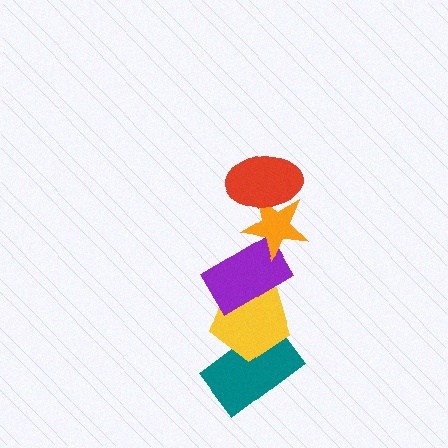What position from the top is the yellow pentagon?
The yellow pentagon is 4th from the top.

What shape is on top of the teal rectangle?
The yellow pentagon is on top of the teal rectangle.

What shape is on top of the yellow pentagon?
The purple rectangle is on top of the yellow pentagon.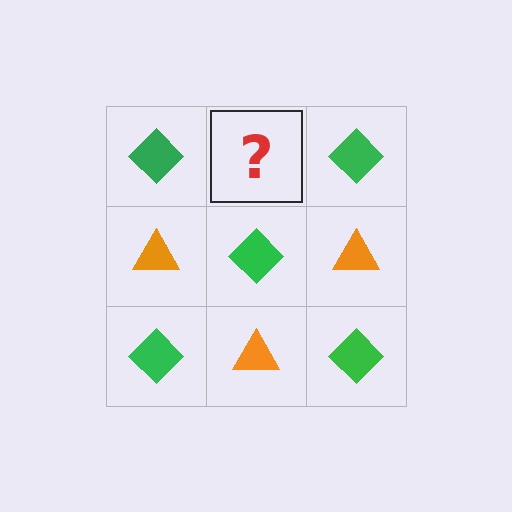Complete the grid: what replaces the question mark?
The question mark should be replaced with an orange triangle.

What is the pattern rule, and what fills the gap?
The rule is that it alternates green diamond and orange triangle in a checkerboard pattern. The gap should be filled with an orange triangle.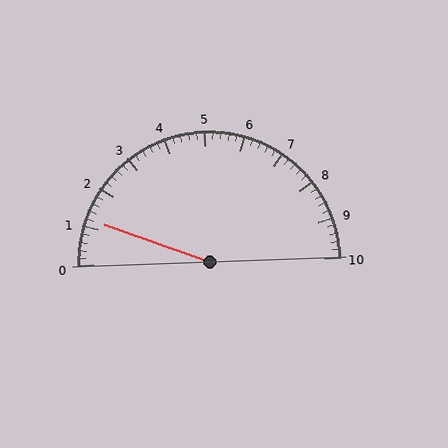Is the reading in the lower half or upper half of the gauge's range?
The reading is in the lower half of the range (0 to 10).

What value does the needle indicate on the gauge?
The needle indicates approximately 1.2.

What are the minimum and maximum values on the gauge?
The gauge ranges from 0 to 10.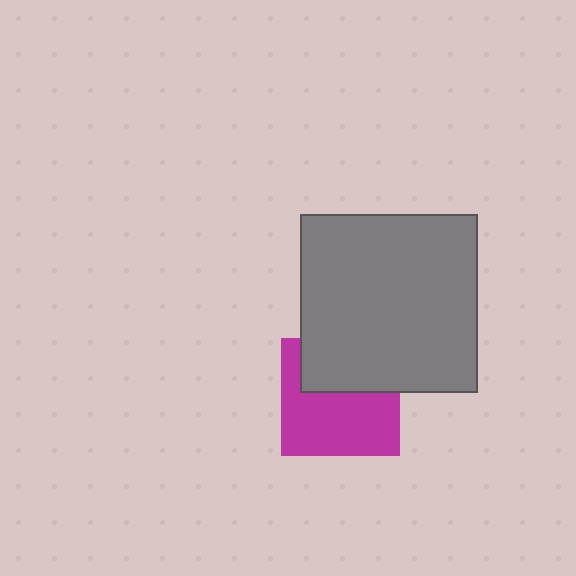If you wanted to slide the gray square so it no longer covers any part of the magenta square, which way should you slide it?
Slide it up — that is the most direct way to separate the two shapes.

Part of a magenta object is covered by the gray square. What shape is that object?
It is a square.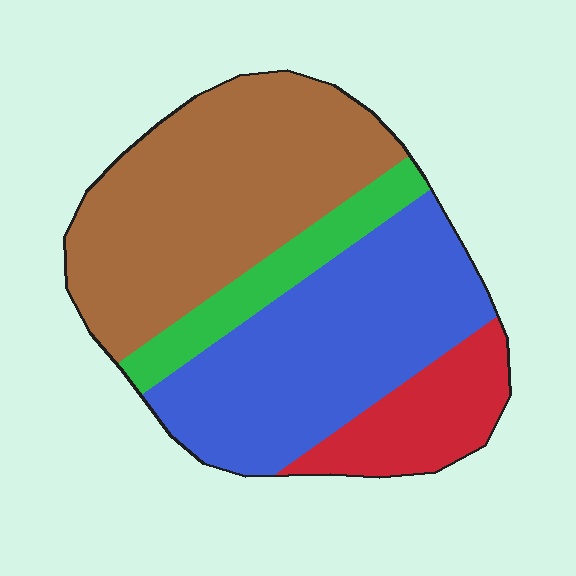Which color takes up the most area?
Brown, at roughly 40%.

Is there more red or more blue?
Blue.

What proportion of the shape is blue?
Blue takes up between a third and a half of the shape.